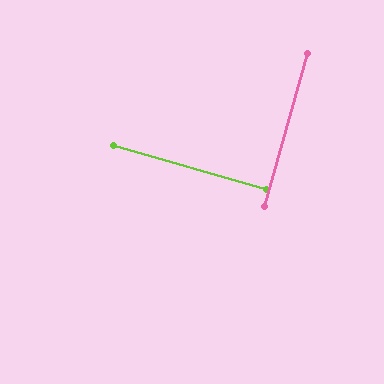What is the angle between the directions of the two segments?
Approximately 89 degrees.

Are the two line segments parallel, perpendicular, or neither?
Perpendicular — they meet at approximately 89°.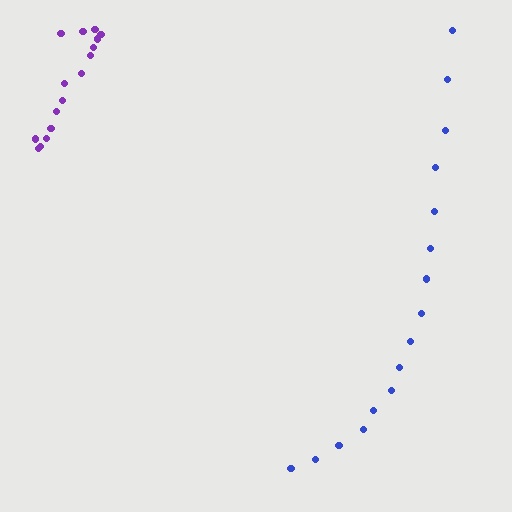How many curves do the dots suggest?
There are 2 distinct paths.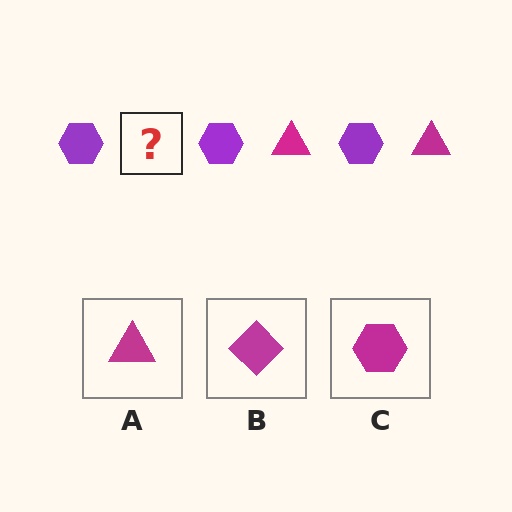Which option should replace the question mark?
Option A.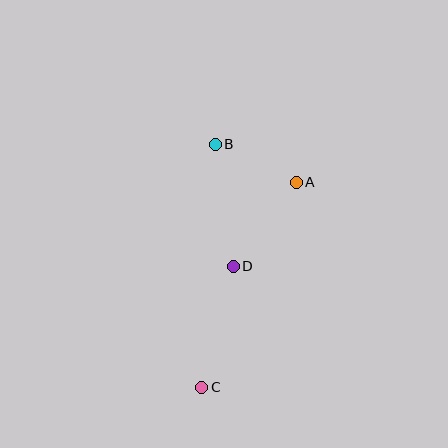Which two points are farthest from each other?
Points B and C are farthest from each other.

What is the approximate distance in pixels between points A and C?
The distance between A and C is approximately 226 pixels.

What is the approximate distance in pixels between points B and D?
The distance between B and D is approximately 123 pixels.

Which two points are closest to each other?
Points A and B are closest to each other.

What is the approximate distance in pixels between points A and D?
The distance between A and D is approximately 105 pixels.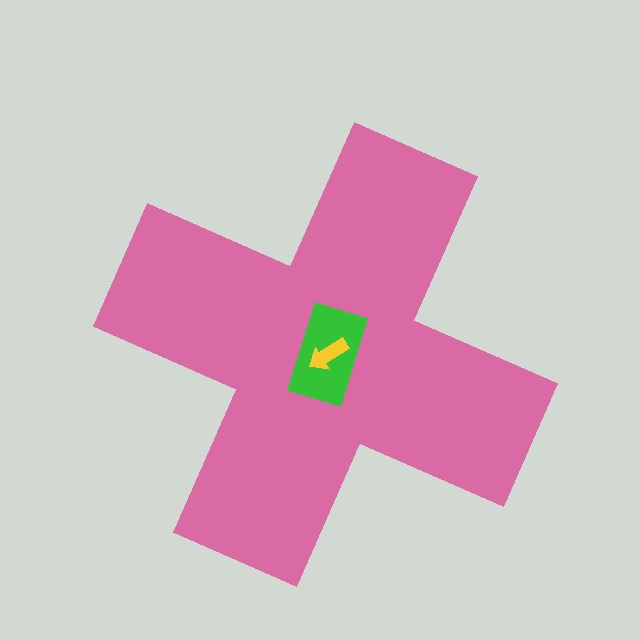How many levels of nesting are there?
3.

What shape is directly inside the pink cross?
The green rectangle.